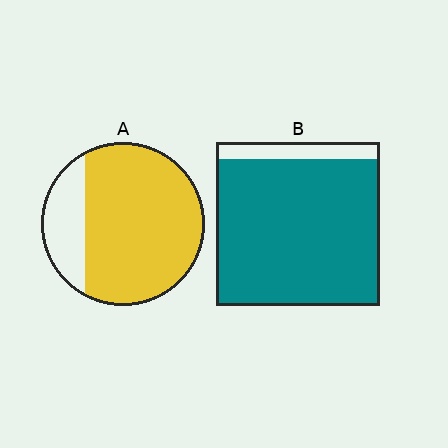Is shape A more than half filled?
Yes.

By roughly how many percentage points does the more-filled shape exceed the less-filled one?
By roughly 10 percentage points (B over A).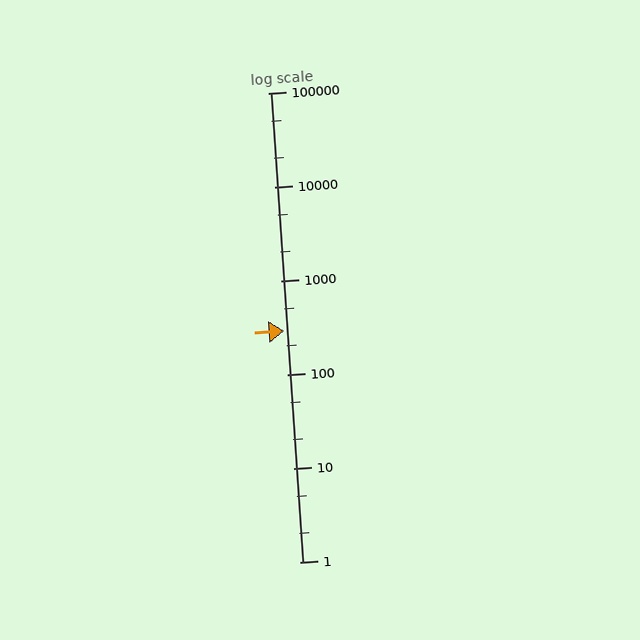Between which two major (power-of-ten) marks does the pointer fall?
The pointer is between 100 and 1000.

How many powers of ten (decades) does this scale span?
The scale spans 5 decades, from 1 to 100000.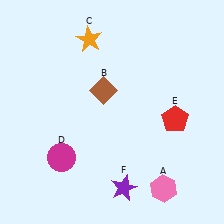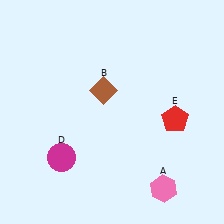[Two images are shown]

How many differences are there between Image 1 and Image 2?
There are 2 differences between the two images.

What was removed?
The purple star (F), the orange star (C) were removed in Image 2.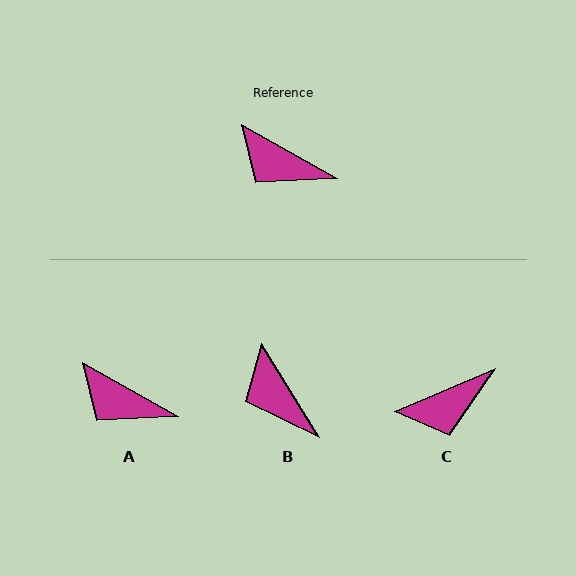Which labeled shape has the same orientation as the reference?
A.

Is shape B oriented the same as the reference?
No, it is off by about 29 degrees.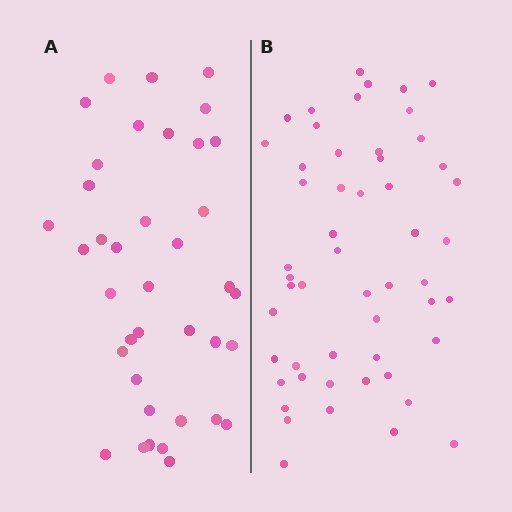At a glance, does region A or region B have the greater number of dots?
Region B (the right region) has more dots.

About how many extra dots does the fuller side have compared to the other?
Region B has approximately 15 more dots than region A.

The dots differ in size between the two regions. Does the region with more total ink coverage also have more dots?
No. Region A has more total ink coverage because its dots are larger, but region B actually contains more individual dots. Total area can be misleading — the number of items is what matters here.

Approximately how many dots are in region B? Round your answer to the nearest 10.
About 50 dots. (The exact count is 53, which rounds to 50.)